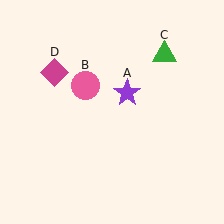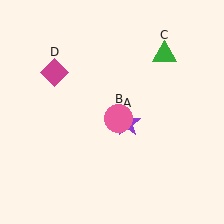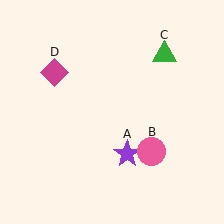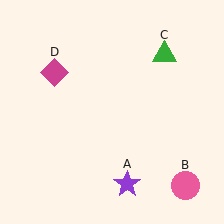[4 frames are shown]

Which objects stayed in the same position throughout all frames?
Green triangle (object C) and magenta diamond (object D) remained stationary.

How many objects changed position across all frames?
2 objects changed position: purple star (object A), pink circle (object B).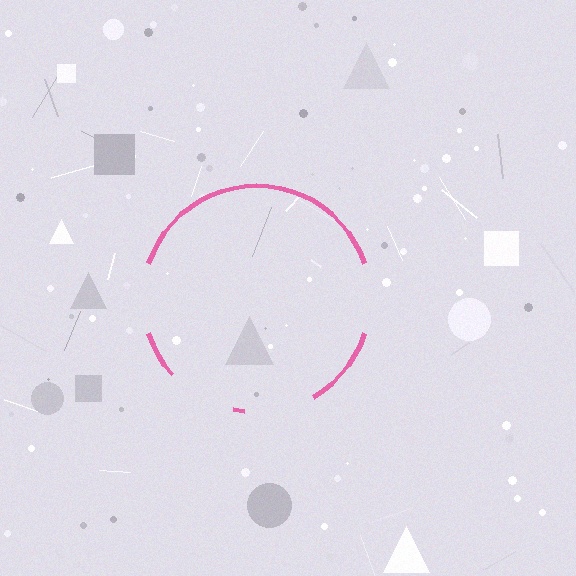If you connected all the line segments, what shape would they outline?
They would outline a circle.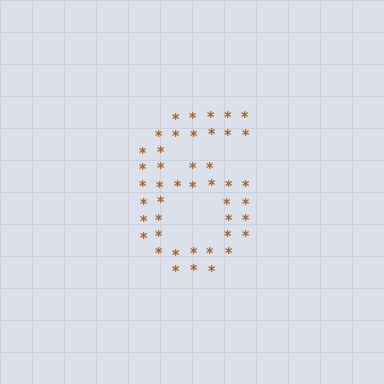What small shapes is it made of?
It is made of small asterisks.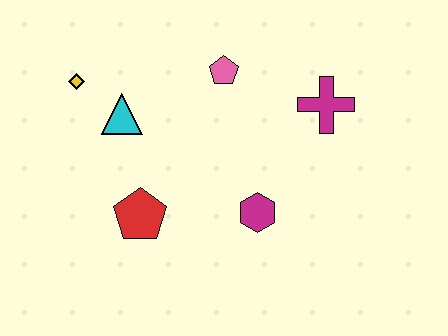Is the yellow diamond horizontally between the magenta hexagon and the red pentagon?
No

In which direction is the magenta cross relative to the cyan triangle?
The magenta cross is to the right of the cyan triangle.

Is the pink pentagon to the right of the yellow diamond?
Yes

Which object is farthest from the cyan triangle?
The magenta cross is farthest from the cyan triangle.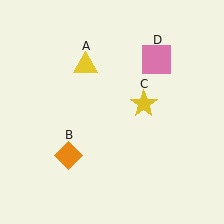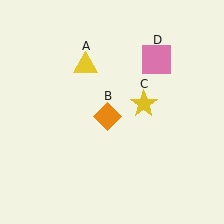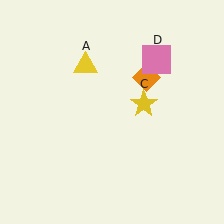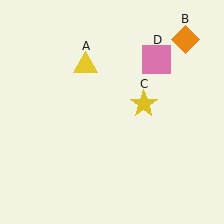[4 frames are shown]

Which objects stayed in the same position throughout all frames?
Yellow triangle (object A) and yellow star (object C) and pink square (object D) remained stationary.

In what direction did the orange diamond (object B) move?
The orange diamond (object B) moved up and to the right.